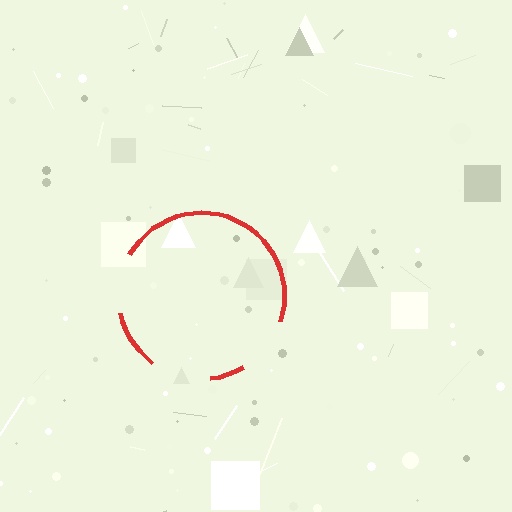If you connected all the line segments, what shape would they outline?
They would outline a circle.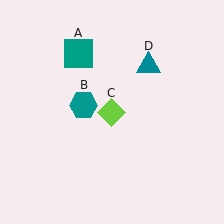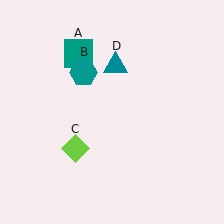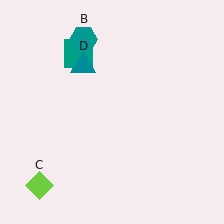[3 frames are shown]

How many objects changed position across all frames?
3 objects changed position: teal hexagon (object B), lime diamond (object C), teal triangle (object D).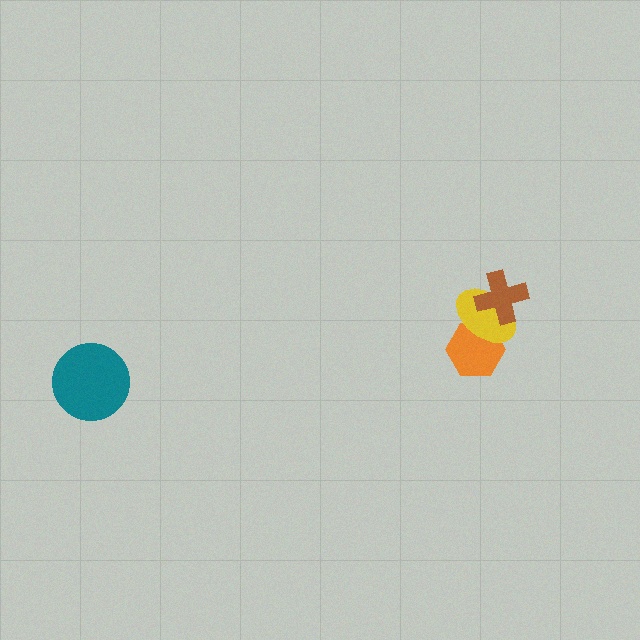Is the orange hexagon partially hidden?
Yes, it is partially covered by another shape.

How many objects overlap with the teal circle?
0 objects overlap with the teal circle.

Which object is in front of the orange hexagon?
The yellow ellipse is in front of the orange hexagon.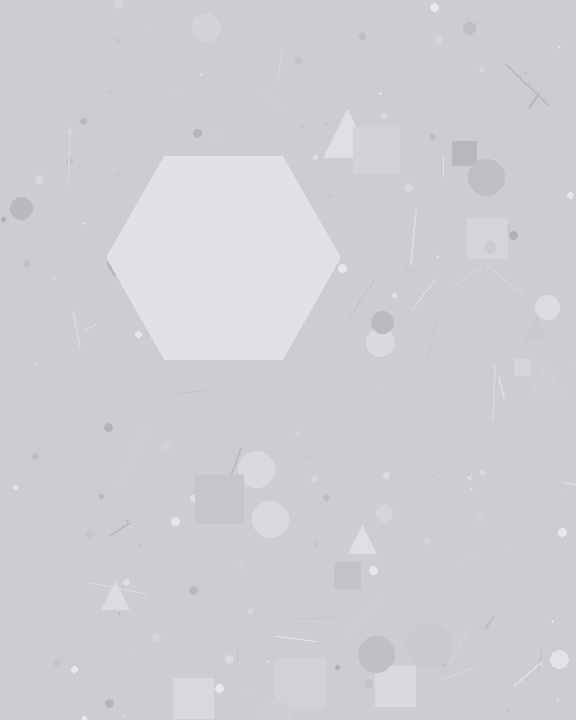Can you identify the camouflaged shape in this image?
The camouflaged shape is a hexagon.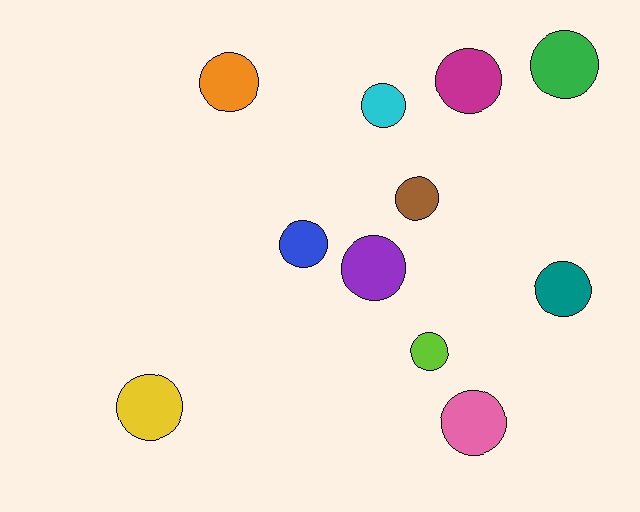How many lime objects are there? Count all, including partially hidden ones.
There is 1 lime object.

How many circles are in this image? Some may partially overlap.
There are 11 circles.